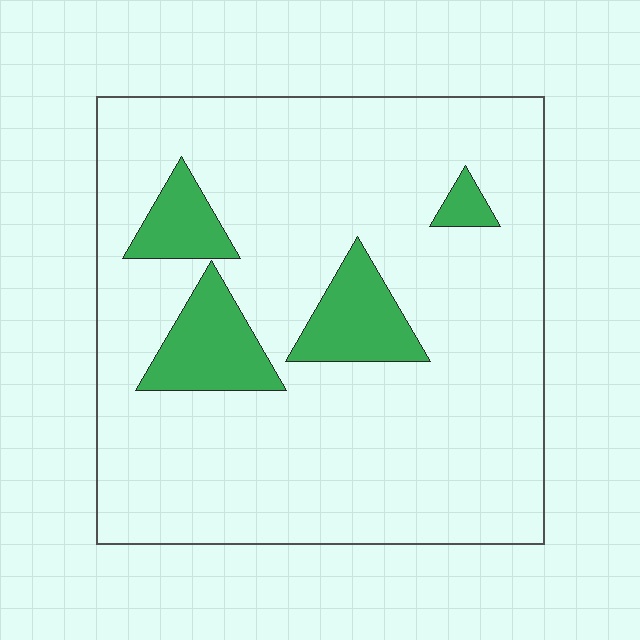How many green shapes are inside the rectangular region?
4.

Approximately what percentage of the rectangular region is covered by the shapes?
Approximately 15%.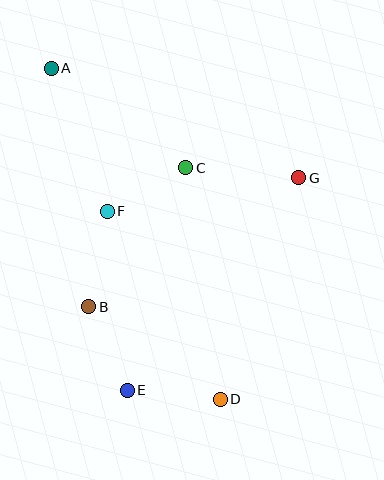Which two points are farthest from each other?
Points A and D are farthest from each other.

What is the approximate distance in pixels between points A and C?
The distance between A and C is approximately 167 pixels.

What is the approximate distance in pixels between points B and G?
The distance between B and G is approximately 246 pixels.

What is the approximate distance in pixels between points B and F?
The distance between B and F is approximately 97 pixels.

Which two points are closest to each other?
Points C and F are closest to each other.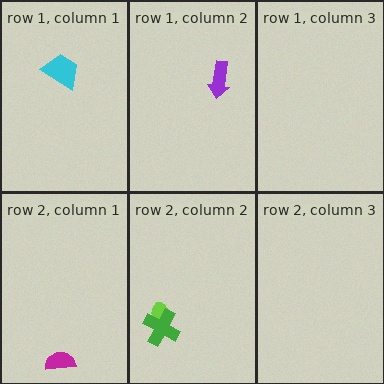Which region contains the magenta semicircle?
The row 2, column 1 region.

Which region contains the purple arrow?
The row 1, column 2 region.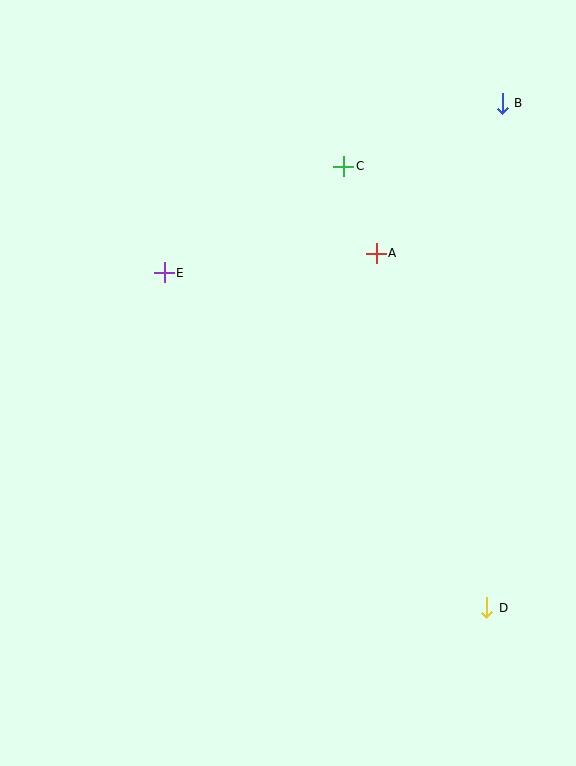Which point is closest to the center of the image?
Point A at (376, 253) is closest to the center.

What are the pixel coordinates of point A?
Point A is at (376, 253).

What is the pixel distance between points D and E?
The distance between D and E is 465 pixels.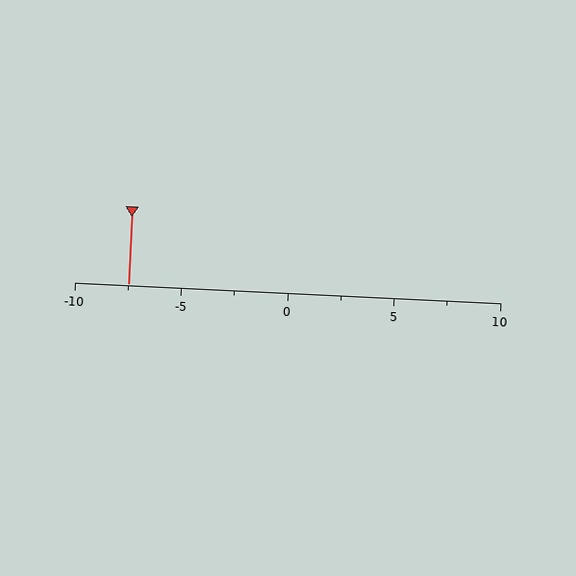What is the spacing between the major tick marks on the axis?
The major ticks are spaced 5 apart.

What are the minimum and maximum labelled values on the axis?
The axis runs from -10 to 10.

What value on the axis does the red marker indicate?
The marker indicates approximately -7.5.